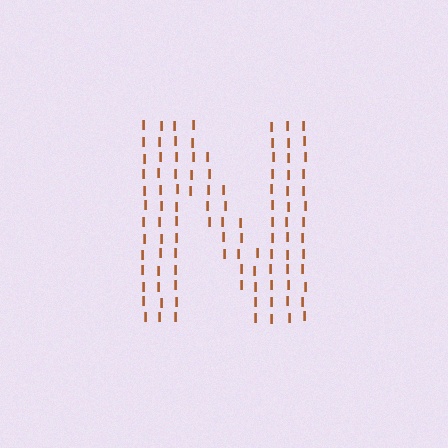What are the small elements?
The small elements are letter I's.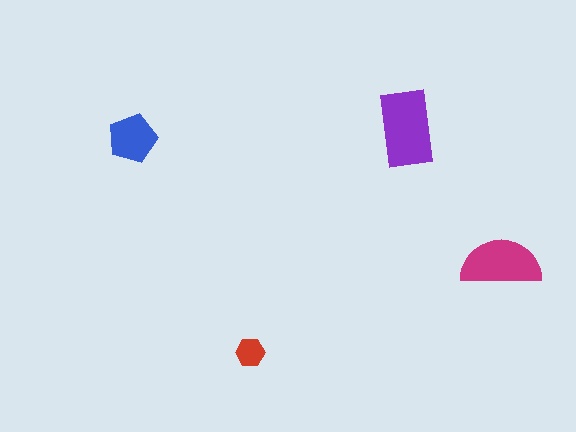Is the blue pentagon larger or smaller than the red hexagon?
Larger.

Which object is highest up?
The purple rectangle is topmost.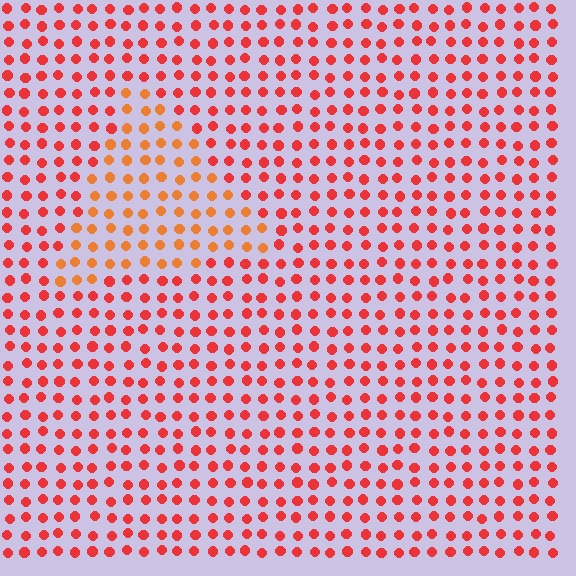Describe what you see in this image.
The image is filled with small red elements in a uniform arrangement. A triangle-shaped region is visible where the elements are tinted to a slightly different hue, forming a subtle color boundary.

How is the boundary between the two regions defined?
The boundary is defined purely by a slight shift in hue (about 27 degrees). Spacing, size, and orientation are identical on both sides.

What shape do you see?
I see a triangle.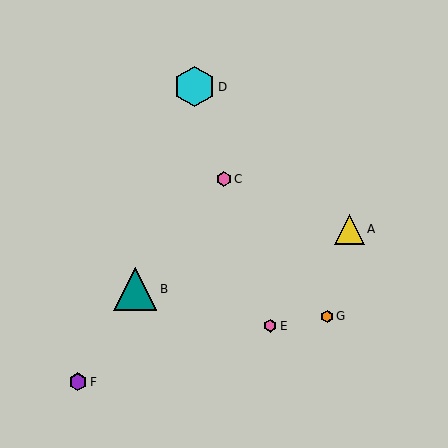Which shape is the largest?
The teal triangle (labeled B) is the largest.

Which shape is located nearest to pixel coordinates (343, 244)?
The yellow triangle (labeled A) at (349, 229) is nearest to that location.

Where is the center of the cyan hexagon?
The center of the cyan hexagon is at (194, 87).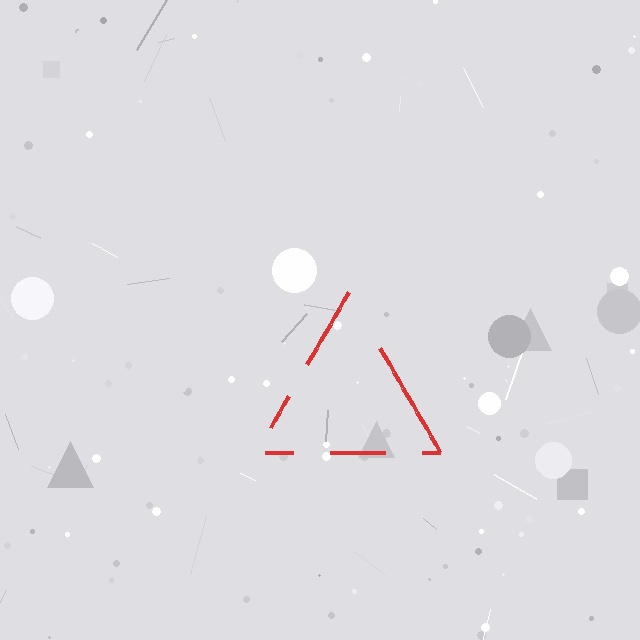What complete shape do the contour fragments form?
The contour fragments form a triangle.